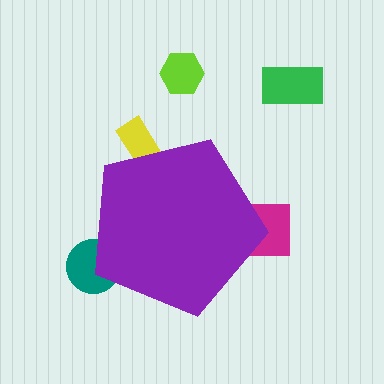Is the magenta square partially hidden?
Yes, the magenta square is partially hidden behind the purple pentagon.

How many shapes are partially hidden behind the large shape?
3 shapes are partially hidden.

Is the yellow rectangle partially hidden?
Yes, the yellow rectangle is partially hidden behind the purple pentagon.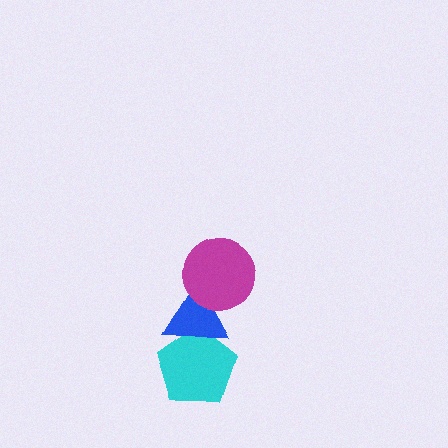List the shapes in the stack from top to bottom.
From top to bottom: the magenta circle, the blue triangle, the cyan pentagon.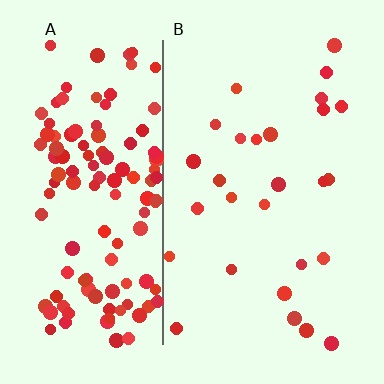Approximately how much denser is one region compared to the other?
Approximately 4.7× — region A over region B.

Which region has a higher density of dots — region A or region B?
A (the left).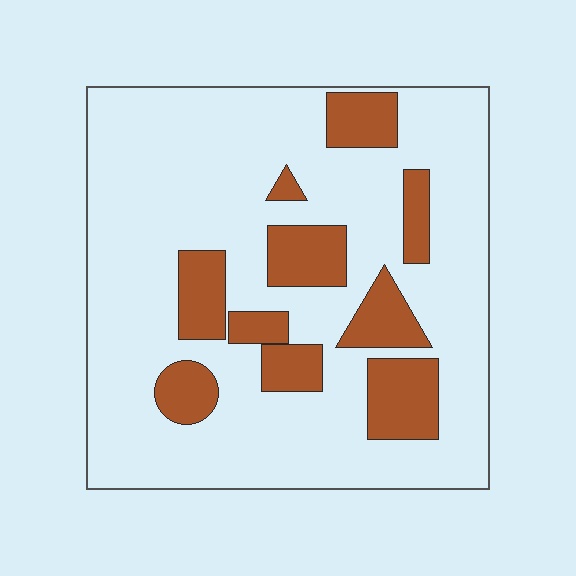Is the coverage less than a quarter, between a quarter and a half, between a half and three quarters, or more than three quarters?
Less than a quarter.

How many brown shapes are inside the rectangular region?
10.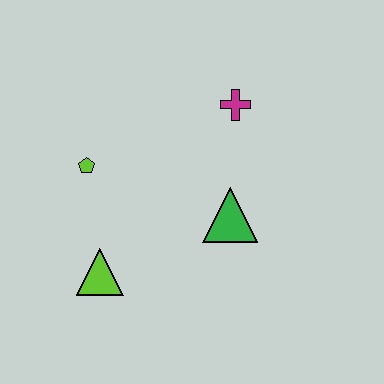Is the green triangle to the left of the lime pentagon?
No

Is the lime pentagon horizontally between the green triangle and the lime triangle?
No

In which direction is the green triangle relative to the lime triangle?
The green triangle is to the right of the lime triangle.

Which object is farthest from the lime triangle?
The magenta cross is farthest from the lime triangle.